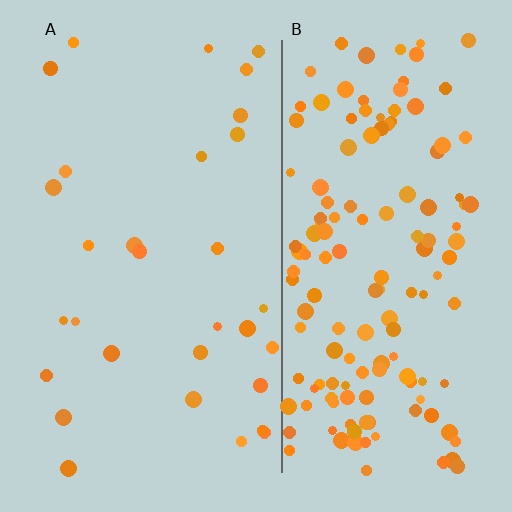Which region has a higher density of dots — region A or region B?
B (the right).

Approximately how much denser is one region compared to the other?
Approximately 4.7× — region B over region A.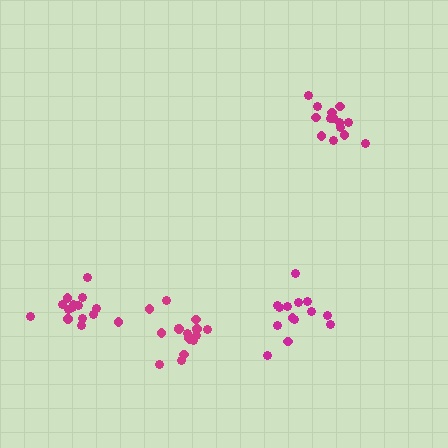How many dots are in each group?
Group 1: 15 dots, Group 2: 14 dots, Group 3: 14 dots, Group 4: 16 dots (59 total).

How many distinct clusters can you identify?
There are 4 distinct clusters.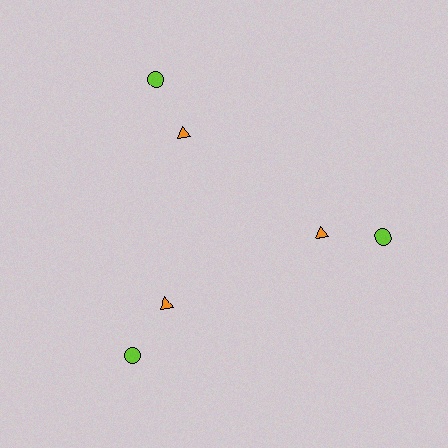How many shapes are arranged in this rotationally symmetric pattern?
There are 6 shapes, arranged in 3 groups of 2.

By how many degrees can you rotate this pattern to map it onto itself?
The pattern maps onto itself every 120 degrees of rotation.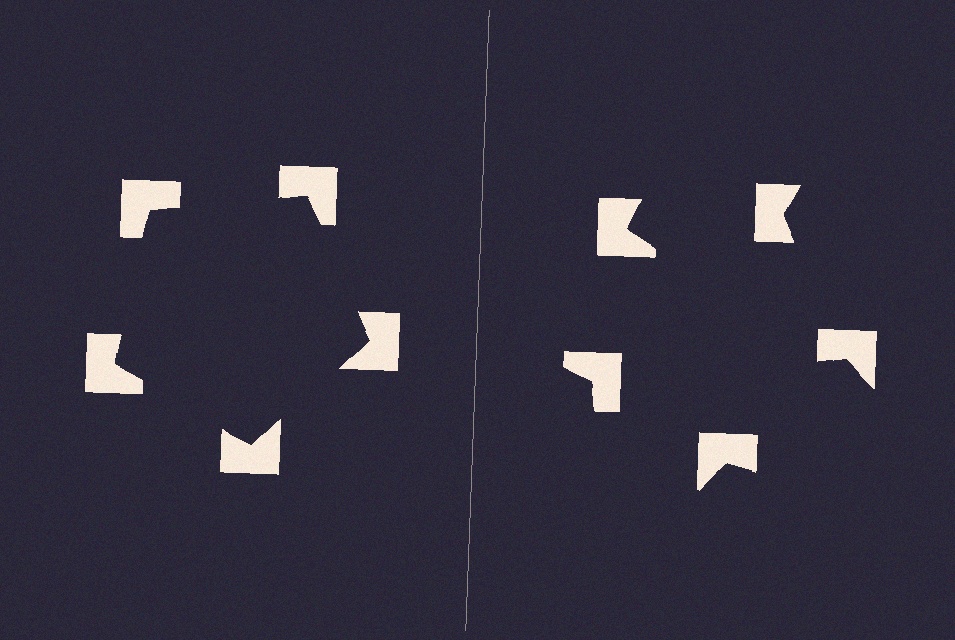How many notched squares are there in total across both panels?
10 — 5 on each side.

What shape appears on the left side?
An illusory pentagon.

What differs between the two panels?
The notched squares are positioned identically on both sides; only the wedge orientations differ. On the left they align to a pentagon; on the right they are misaligned.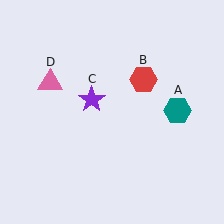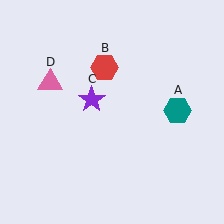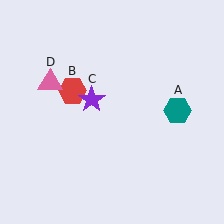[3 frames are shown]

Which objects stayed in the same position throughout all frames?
Teal hexagon (object A) and purple star (object C) and pink triangle (object D) remained stationary.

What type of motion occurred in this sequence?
The red hexagon (object B) rotated counterclockwise around the center of the scene.